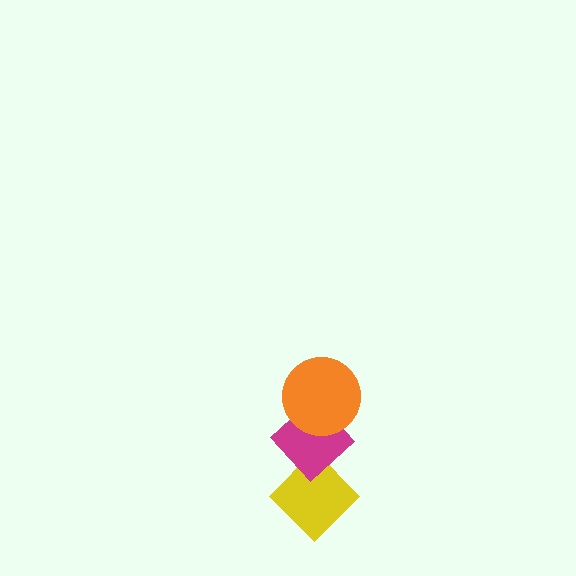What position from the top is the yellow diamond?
The yellow diamond is 3rd from the top.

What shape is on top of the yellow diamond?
The magenta diamond is on top of the yellow diamond.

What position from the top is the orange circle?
The orange circle is 1st from the top.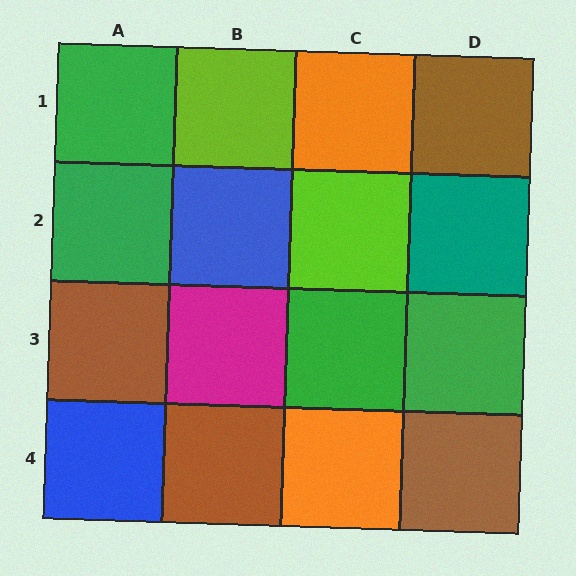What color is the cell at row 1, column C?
Orange.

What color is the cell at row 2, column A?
Green.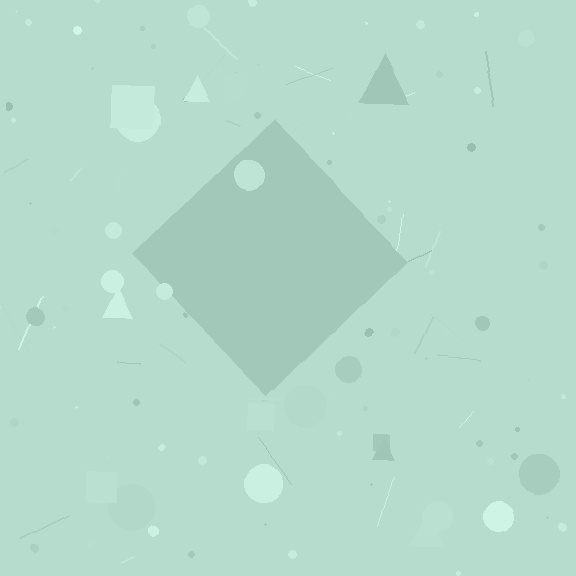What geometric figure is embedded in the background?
A diamond is embedded in the background.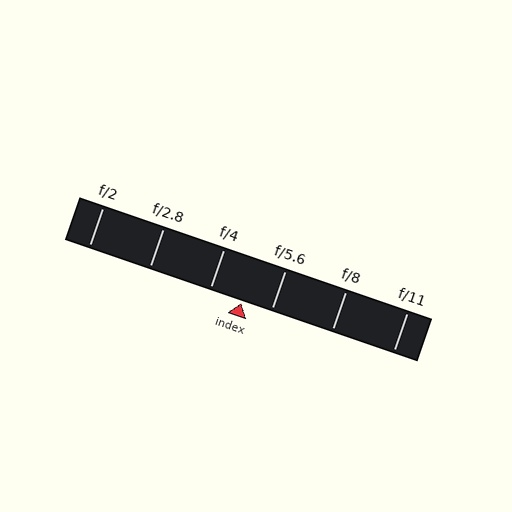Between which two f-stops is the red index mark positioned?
The index mark is between f/4 and f/5.6.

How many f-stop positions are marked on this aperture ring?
There are 6 f-stop positions marked.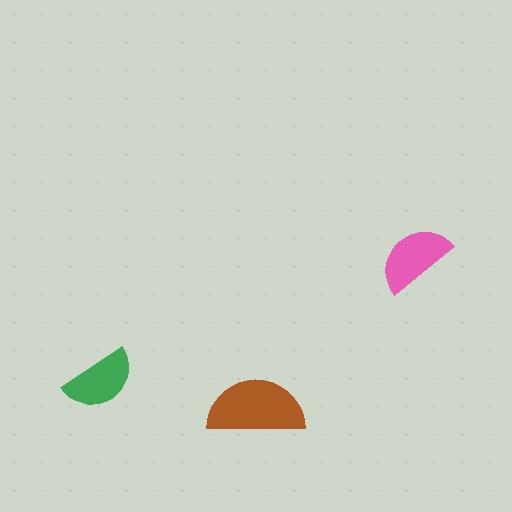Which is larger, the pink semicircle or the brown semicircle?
The brown one.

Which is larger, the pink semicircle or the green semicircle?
The pink one.